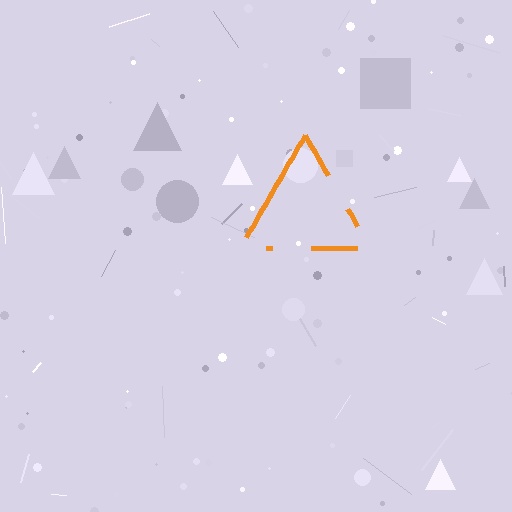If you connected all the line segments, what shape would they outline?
They would outline a triangle.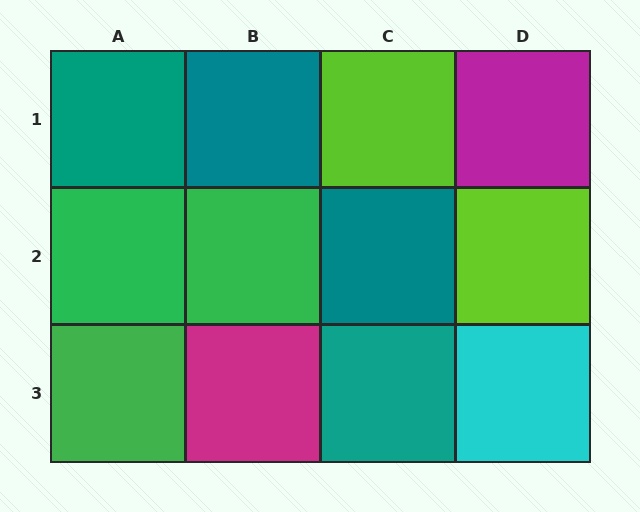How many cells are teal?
4 cells are teal.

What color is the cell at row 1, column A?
Teal.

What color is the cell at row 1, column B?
Teal.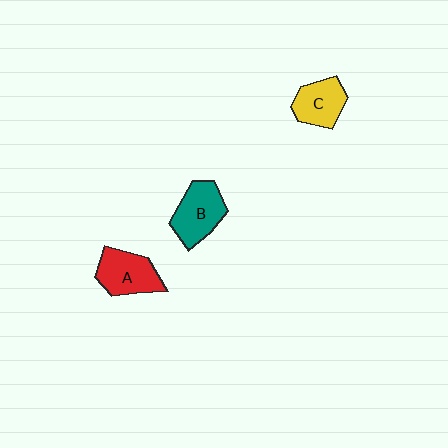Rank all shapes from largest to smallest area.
From largest to smallest: B (teal), A (red), C (yellow).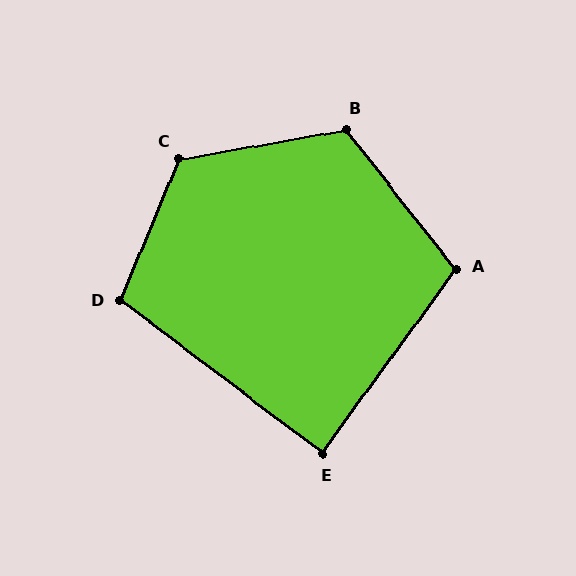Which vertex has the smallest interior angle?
E, at approximately 89 degrees.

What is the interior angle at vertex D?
Approximately 104 degrees (obtuse).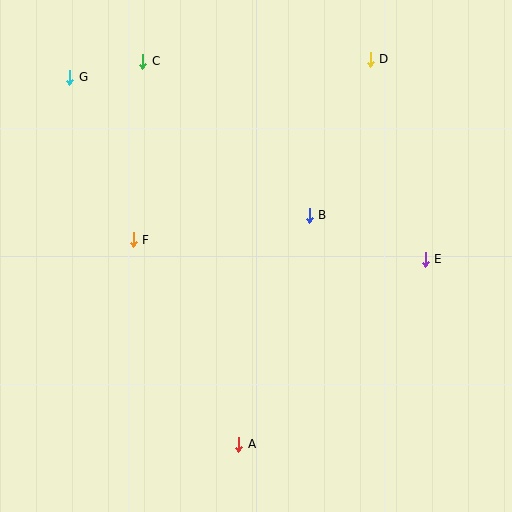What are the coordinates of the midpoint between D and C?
The midpoint between D and C is at (256, 60).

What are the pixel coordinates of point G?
Point G is at (70, 77).